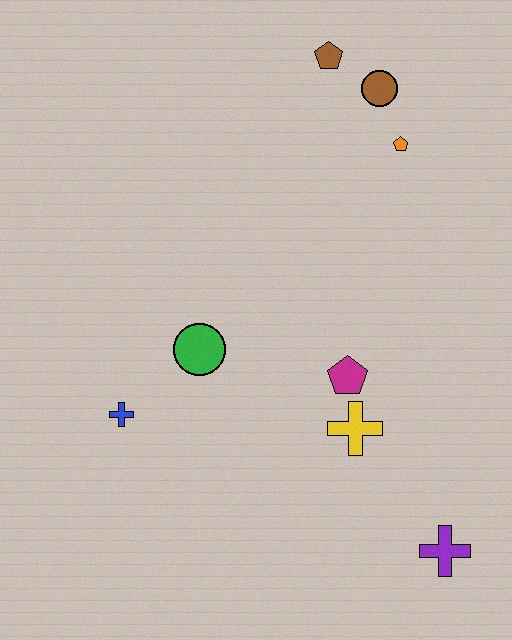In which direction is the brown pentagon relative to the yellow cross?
The brown pentagon is above the yellow cross.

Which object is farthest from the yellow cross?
The brown pentagon is farthest from the yellow cross.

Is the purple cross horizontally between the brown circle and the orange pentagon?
No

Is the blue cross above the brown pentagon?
No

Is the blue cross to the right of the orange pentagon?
No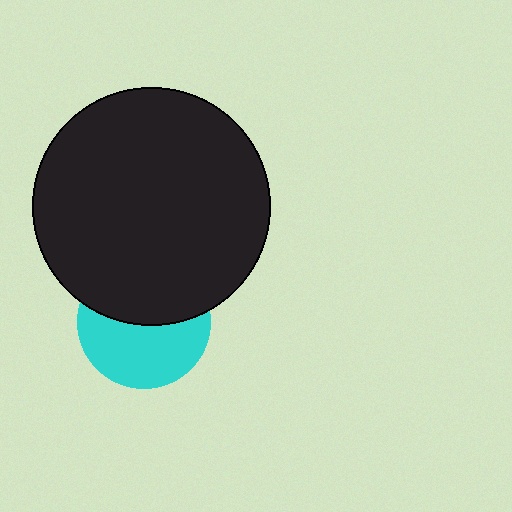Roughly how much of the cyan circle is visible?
About half of it is visible (roughly 53%).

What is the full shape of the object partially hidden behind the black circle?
The partially hidden object is a cyan circle.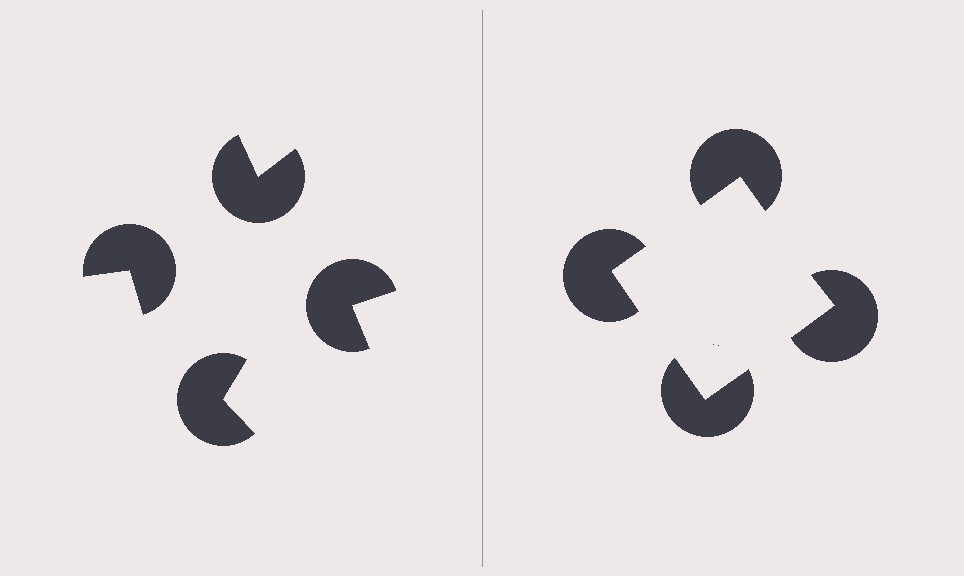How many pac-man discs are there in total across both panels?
8 — 4 on each side.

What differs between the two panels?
The pac-man discs are positioned identically on both sides; only the wedge orientations differ. On the right they align to a square; on the left they are misaligned.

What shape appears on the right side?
An illusory square.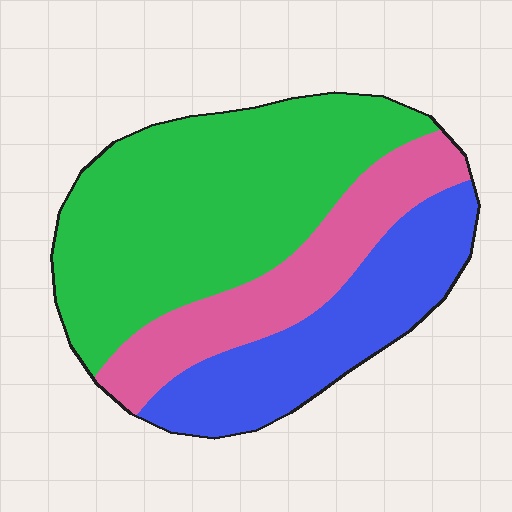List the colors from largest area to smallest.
From largest to smallest: green, blue, pink.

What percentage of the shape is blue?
Blue covers around 25% of the shape.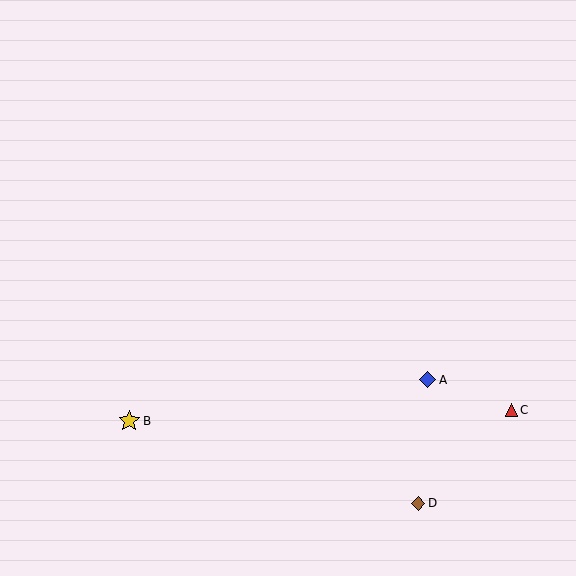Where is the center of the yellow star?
The center of the yellow star is at (129, 421).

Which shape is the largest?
The yellow star (labeled B) is the largest.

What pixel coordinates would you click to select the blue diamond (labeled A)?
Click at (427, 380) to select the blue diamond A.